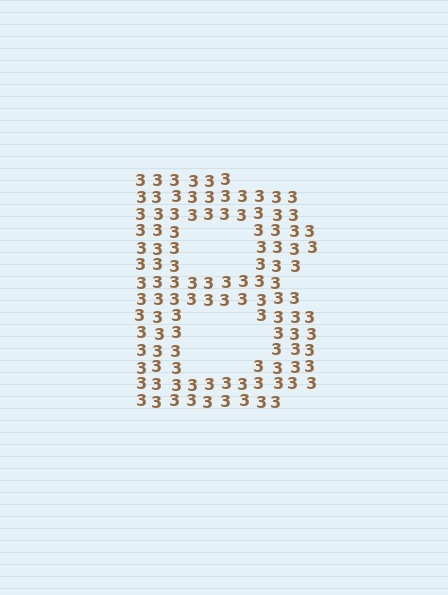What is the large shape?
The large shape is the letter B.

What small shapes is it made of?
It is made of small digit 3's.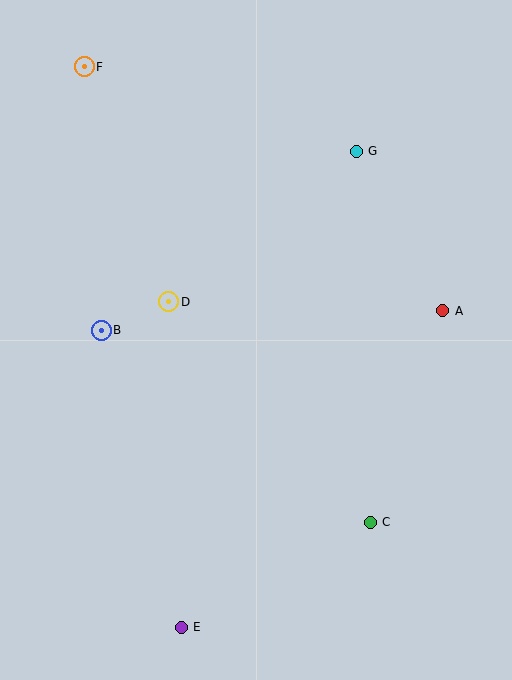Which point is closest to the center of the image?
Point D at (169, 302) is closest to the center.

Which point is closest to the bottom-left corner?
Point E is closest to the bottom-left corner.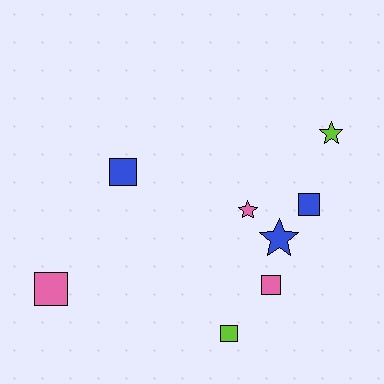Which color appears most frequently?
Pink, with 3 objects.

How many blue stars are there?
There is 1 blue star.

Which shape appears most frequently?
Square, with 5 objects.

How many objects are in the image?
There are 8 objects.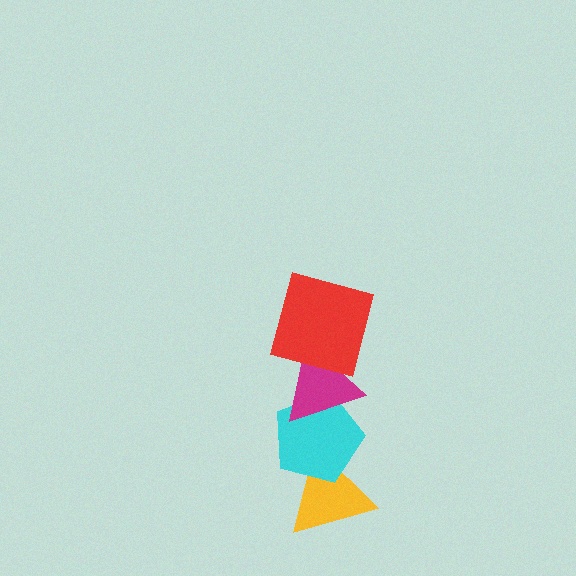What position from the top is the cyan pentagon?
The cyan pentagon is 3rd from the top.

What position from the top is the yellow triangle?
The yellow triangle is 4th from the top.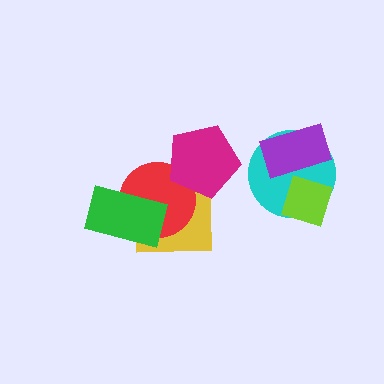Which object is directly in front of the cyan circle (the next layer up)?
The lime diamond is directly in front of the cyan circle.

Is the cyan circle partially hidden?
Yes, it is partially covered by another shape.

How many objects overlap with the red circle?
3 objects overlap with the red circle.